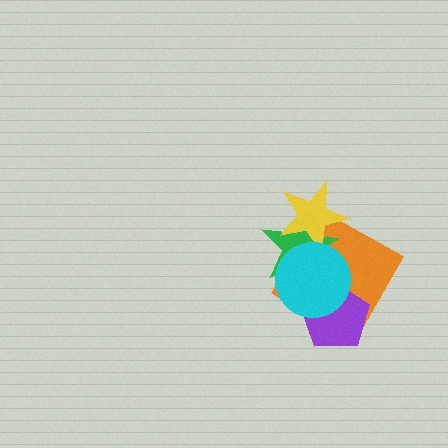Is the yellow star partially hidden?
Yes, it is partially covered by another shape.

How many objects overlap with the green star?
3 objects overlap with the green star.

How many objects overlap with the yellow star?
3 objects overlap with the yellow star.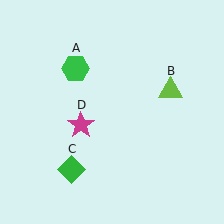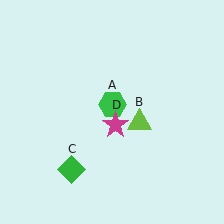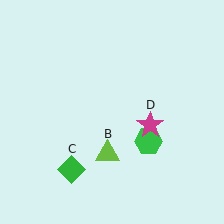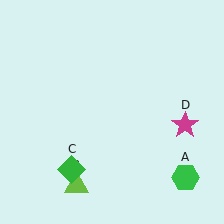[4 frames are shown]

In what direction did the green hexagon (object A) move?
The green hexagon (object A) moved down and to the right.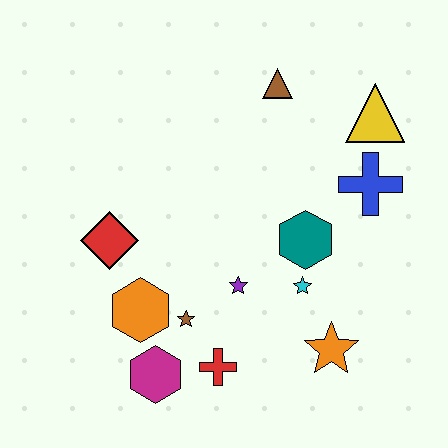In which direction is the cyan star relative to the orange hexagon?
The cyan star is to the right of the orange hexagon.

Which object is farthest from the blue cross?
The magenta hexagon is farthest from the blue cross.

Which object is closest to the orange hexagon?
The brown star is closest to the orange hexagon.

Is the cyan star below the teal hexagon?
Yes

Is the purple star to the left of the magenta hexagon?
No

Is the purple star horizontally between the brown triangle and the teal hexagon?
No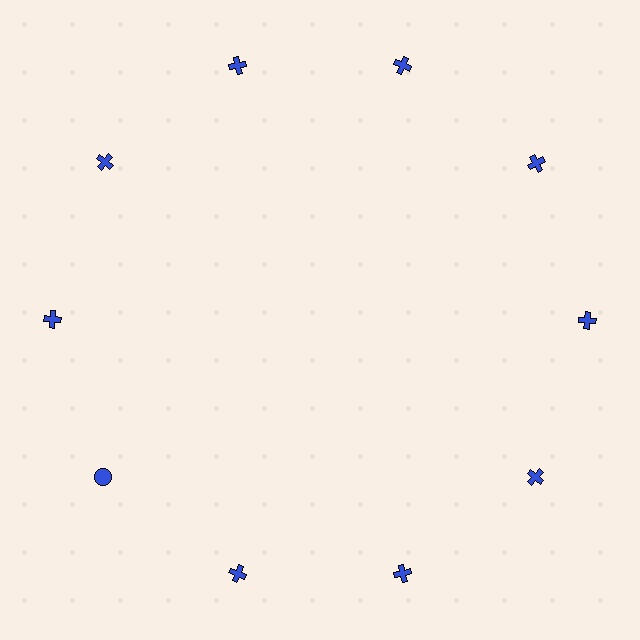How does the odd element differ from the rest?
It has a different shape: circle instead of cross.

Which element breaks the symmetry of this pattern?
The blue circle at roughly the 8 o'clock position breaks the symmetry. All other shapes are blue crosses.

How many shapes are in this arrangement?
There are 10 shapes arranged in a ring pattern.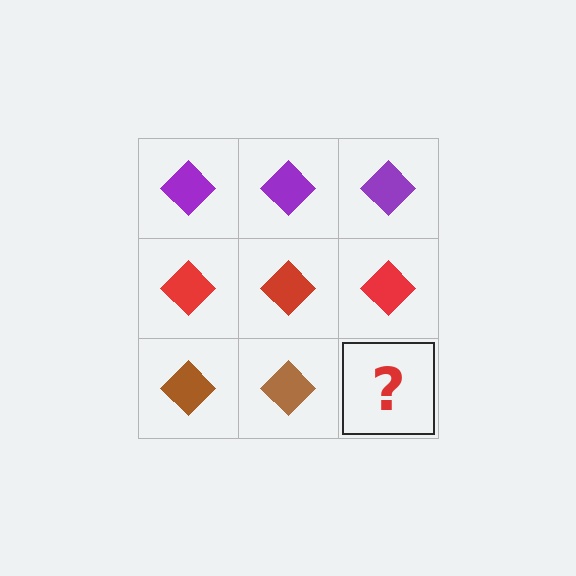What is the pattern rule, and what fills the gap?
The rule is that each row has a consistent color. The gap should be filled with a brown diamond.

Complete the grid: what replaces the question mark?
The question mark should be replaced with a brown diamond.